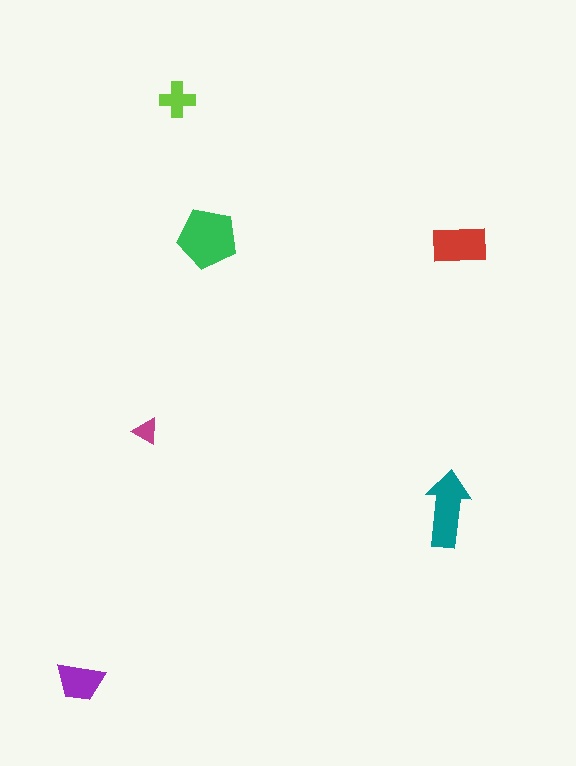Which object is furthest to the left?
The purple trapezoid is leftmost.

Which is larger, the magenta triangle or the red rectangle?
The red rectangle.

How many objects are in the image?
There are 6 objects in the image.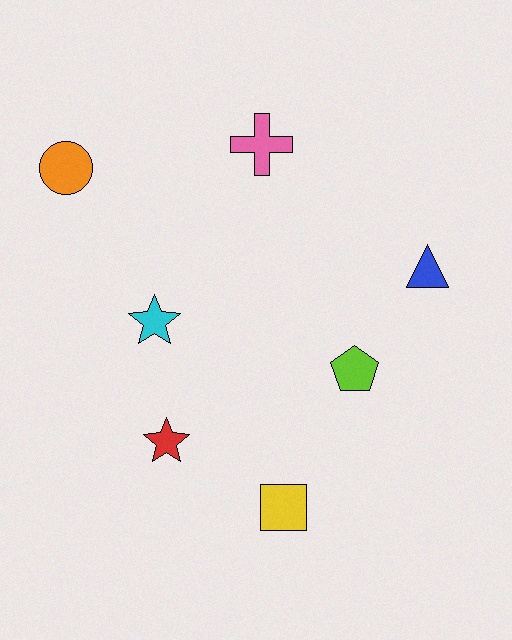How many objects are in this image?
There are 7 objects.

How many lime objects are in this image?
There is 1 lime object.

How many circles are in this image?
There is 1 circle.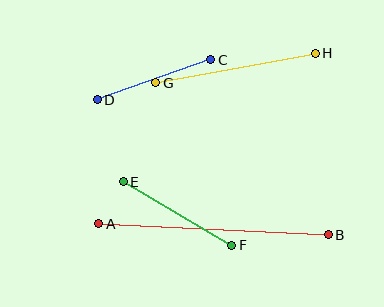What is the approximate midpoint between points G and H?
The midpoint is at approximately (236, 68) pixels.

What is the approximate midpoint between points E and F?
The midpoint is at approximately (178, 214) pixels.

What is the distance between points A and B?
The distance is approximately 229 pixels.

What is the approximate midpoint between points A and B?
The midpoint is at approximately (213, 229) pixels.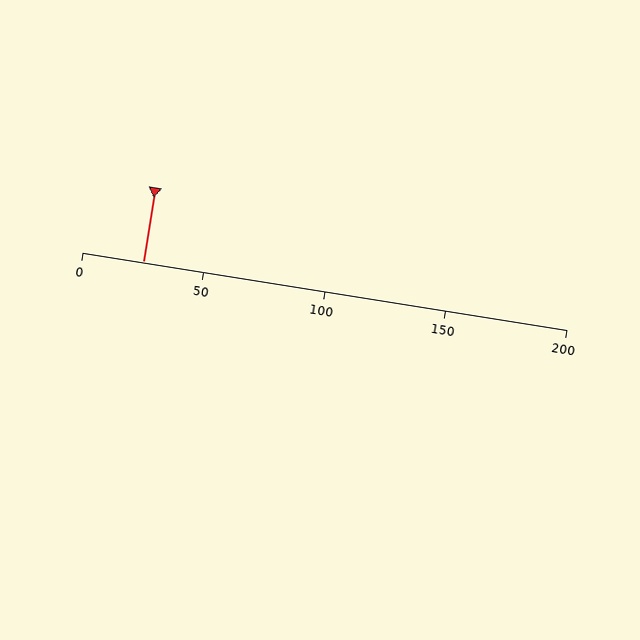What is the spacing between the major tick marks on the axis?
The major ticks are spaced 50 apart.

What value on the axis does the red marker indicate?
The marker indicates approximately 25.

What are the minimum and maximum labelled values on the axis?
The axis runs from 0 to 200.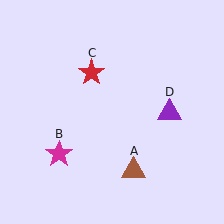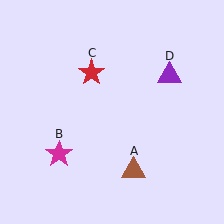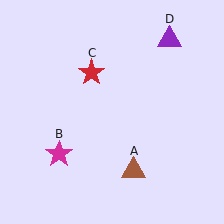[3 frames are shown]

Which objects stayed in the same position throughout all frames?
Brown triangle (object A) and magenta star (object B) and red star (object C) remained stationary.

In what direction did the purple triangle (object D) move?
The purple triangle (object D) moved up.